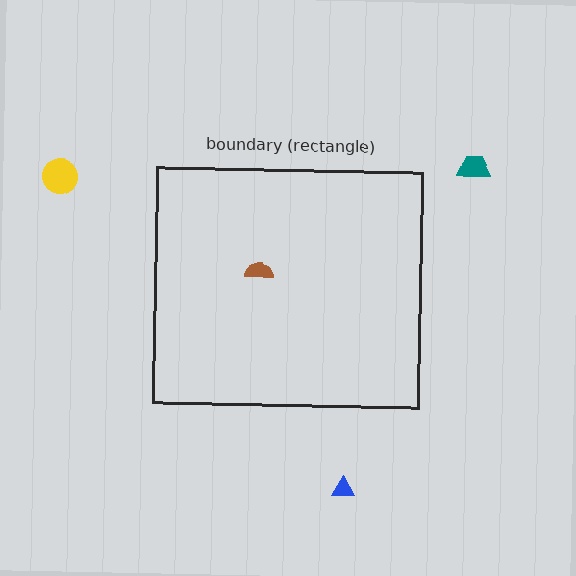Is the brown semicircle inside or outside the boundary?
Inside.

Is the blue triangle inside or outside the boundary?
Outside.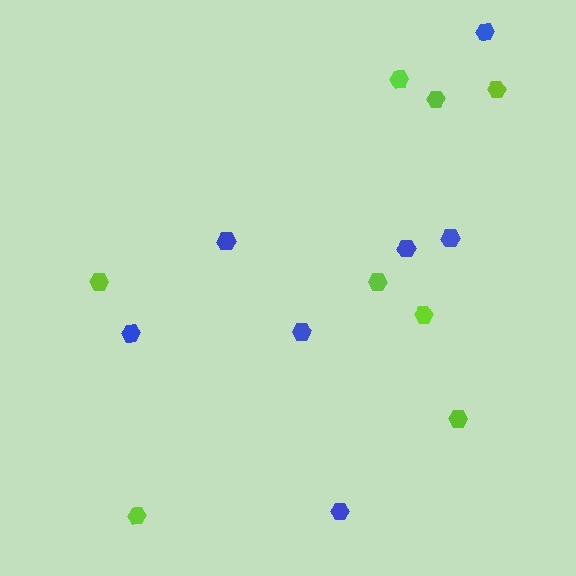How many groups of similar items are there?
There are 2 groups: one group of lime hexagons (8) and one group of blue hexagons (7).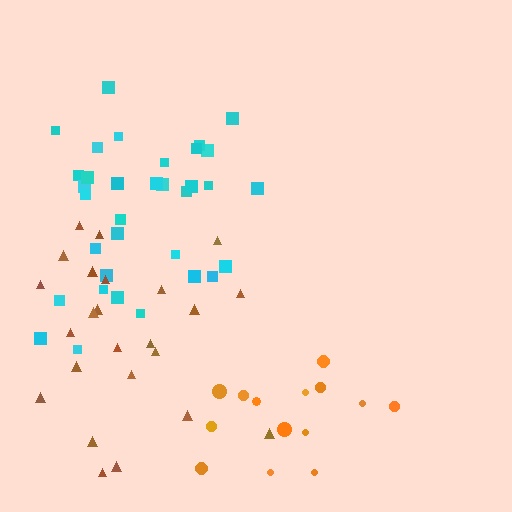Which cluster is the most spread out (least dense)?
Orange.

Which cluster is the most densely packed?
Cyan.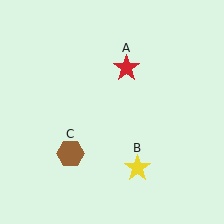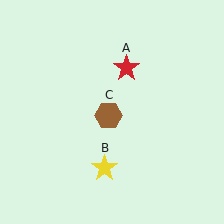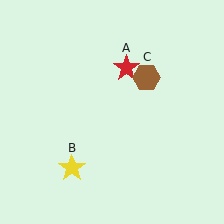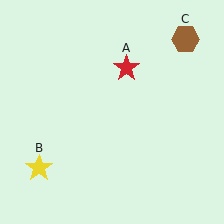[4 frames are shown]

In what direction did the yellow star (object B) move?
The yellow star (object B) moved left.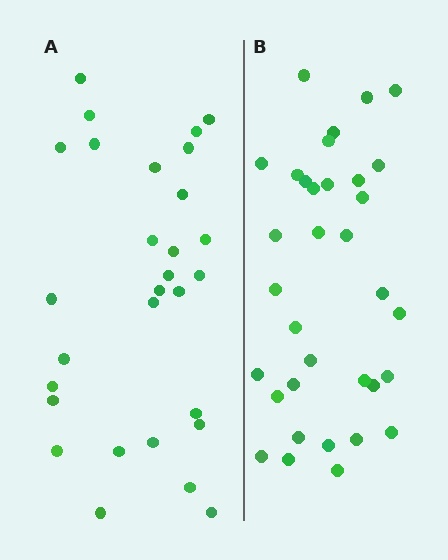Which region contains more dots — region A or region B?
Region B (the right region) has more dots.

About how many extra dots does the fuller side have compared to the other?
Region B has about 5 more dots than region A.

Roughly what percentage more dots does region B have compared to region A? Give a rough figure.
About 15% more.